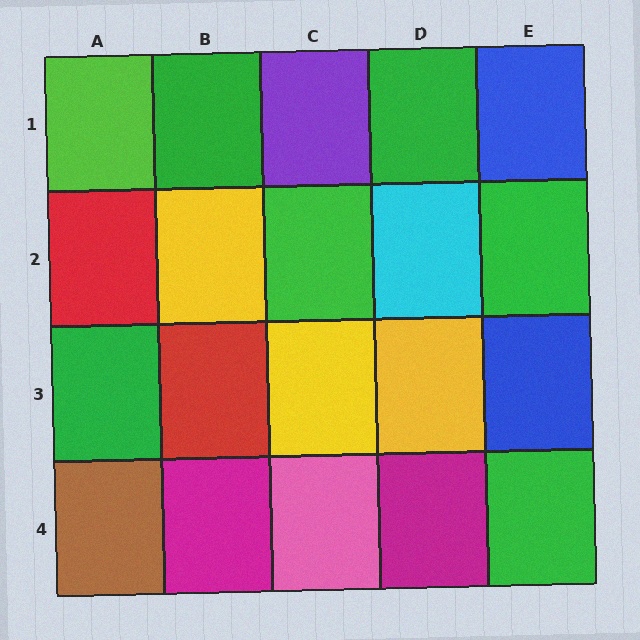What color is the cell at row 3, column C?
Yellow.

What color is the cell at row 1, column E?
Blue.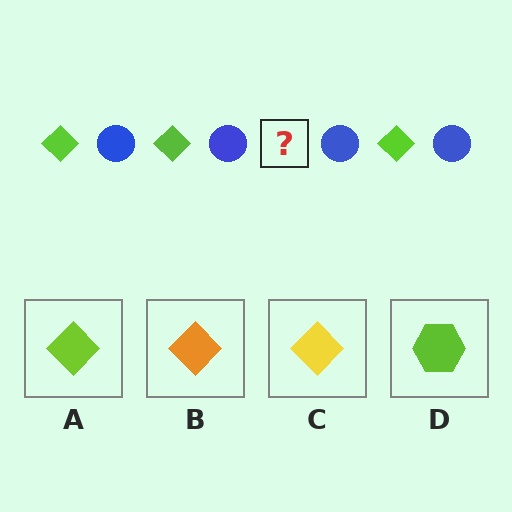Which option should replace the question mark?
Option A.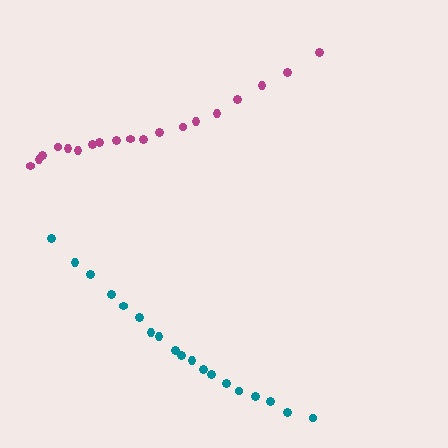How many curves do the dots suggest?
There are 2 distinct paths.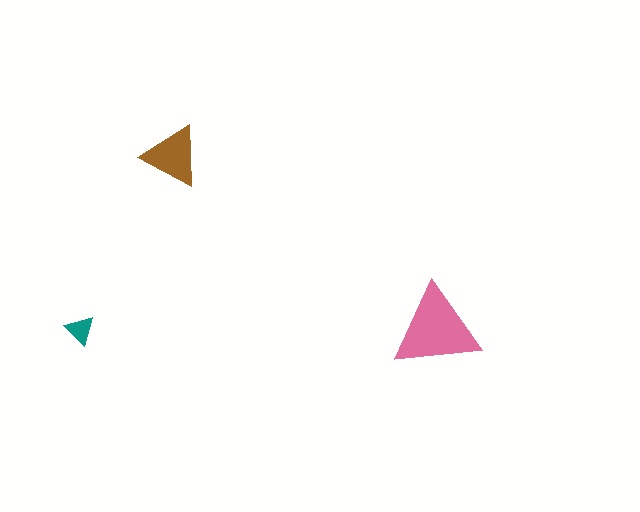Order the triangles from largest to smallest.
the pink one, the brown one, the teal one.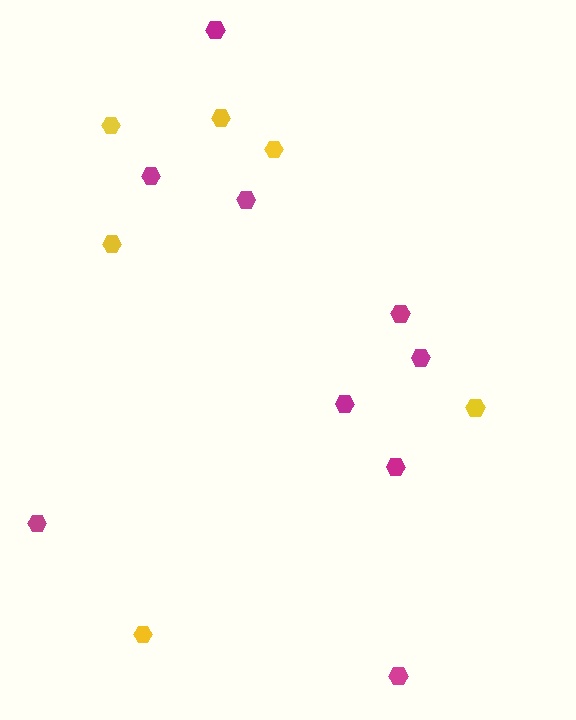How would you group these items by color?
There are 2 groups: one group of yellow hexagons (6) and one group of magenta hexagons (9).